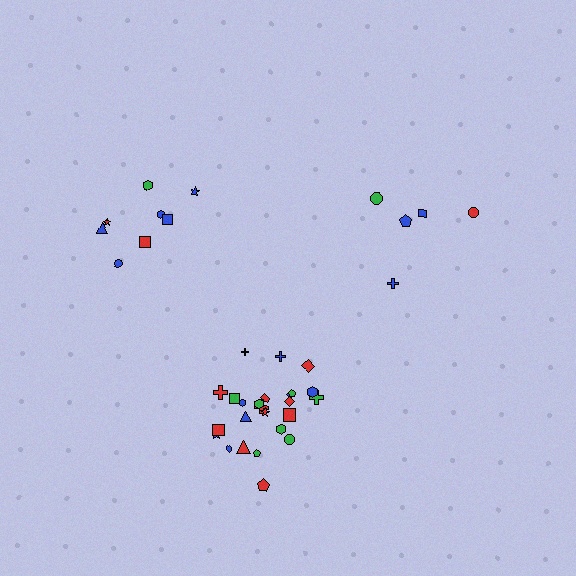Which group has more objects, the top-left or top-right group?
The top-left group.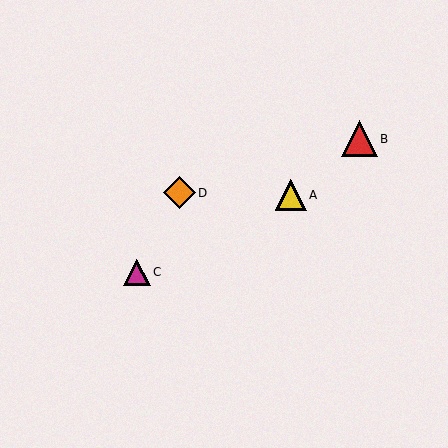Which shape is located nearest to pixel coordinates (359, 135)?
The red triangle (labeled B) at (359, 139) is nearest to that location.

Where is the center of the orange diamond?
The center of the orange diamond is at (179, 193).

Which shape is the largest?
The red triangle (labeled B) is the largest.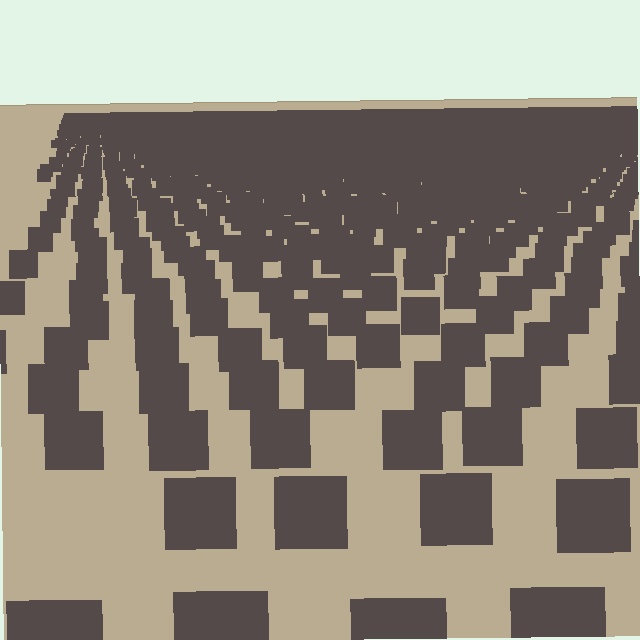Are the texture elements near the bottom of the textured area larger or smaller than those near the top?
Larger. Near the bottom, elements are closer to the viewer and appear at a bigger on-screen size.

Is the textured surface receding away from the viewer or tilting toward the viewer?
The surface is receding away from the viewer. Texture elements get smaller and denser toward the top.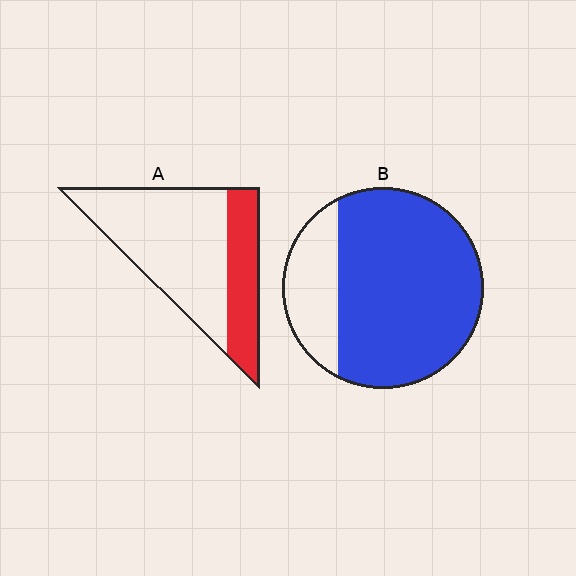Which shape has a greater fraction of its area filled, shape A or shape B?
Shape B.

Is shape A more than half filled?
No.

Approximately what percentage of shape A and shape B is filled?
A is approximately 30% and B is approximately 75%.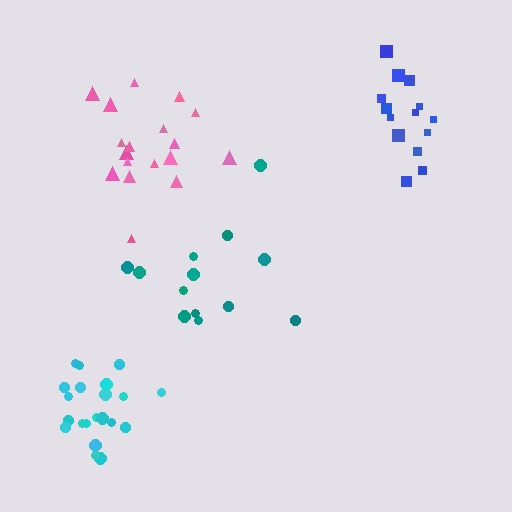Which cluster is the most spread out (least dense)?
Teal.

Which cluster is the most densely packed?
Cyan.